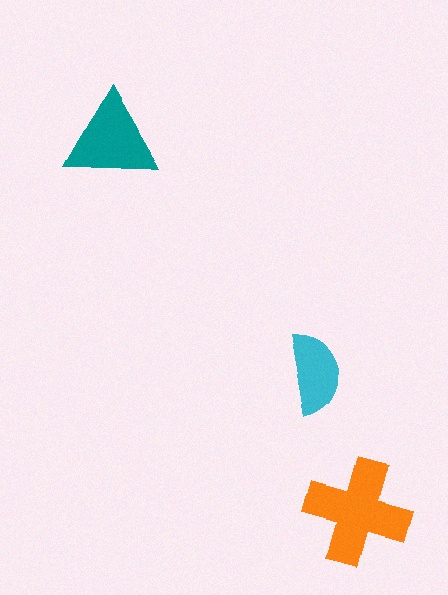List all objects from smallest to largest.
The cyan semicircle, the teal triangle, the orange cross.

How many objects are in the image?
There are 3 objects in the image.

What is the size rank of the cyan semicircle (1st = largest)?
3rd.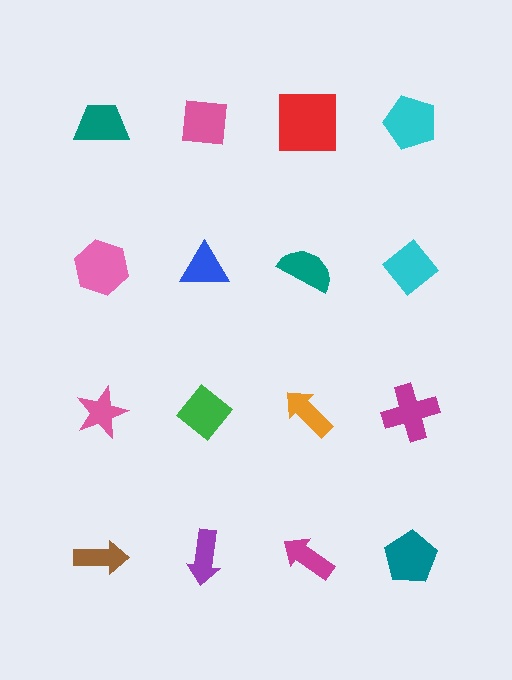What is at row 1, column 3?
A red square.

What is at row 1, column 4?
A cyan pentagon.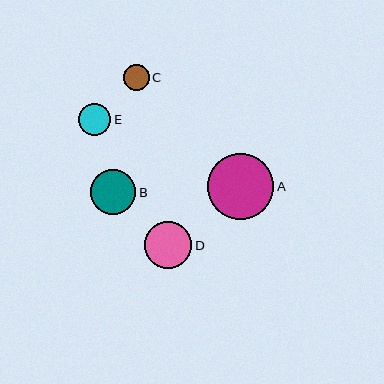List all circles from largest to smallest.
From largest to smallest: A, D, B, E, C.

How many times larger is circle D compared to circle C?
Circle D is approximately 1.8 times the size of circle C.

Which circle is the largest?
Circle A is the largest with a size of approximately 66 pixels.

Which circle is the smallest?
Circle C is the smallest with a size of approximately 26 pixels.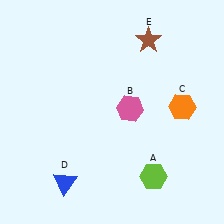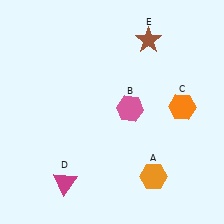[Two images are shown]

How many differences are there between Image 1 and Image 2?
There are 2 differences between the two images.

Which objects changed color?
A changed from lime to orange. D changed from blue to magenta.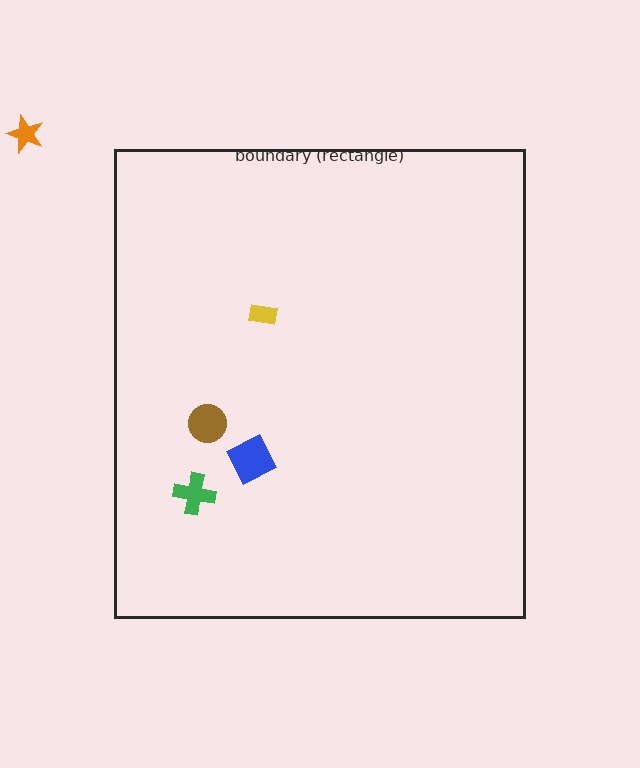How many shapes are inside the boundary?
4 inside, 1 outside.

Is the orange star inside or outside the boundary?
Outside.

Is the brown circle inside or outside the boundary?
Inside.